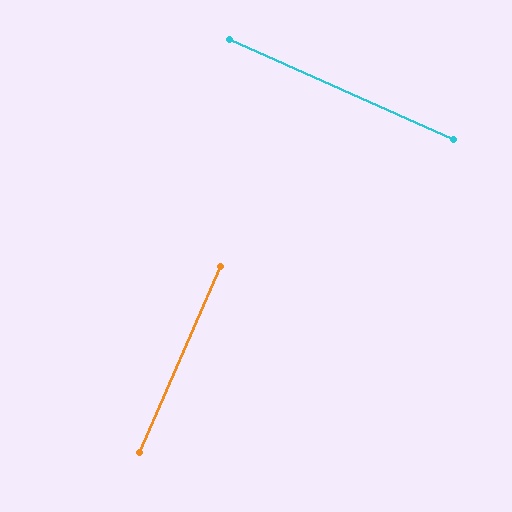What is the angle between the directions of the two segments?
Approximately 89 degrees.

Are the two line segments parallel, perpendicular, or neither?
Perpendicular — they meet at approximately 89°.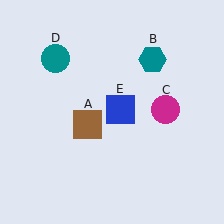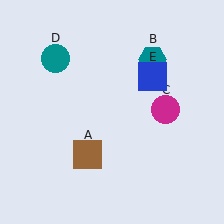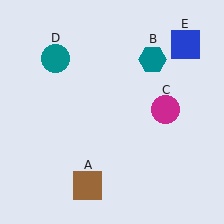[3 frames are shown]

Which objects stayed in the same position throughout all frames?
Teal hexagon (object B) and magenta circle (object C) and teal circle (object D) remained stationary.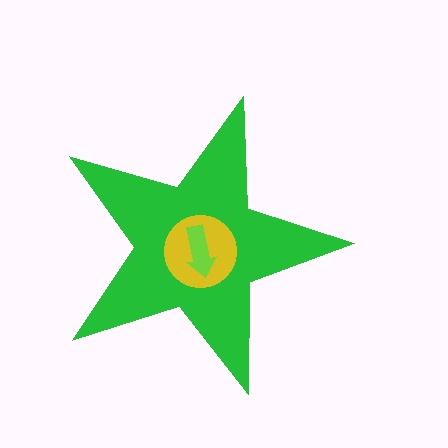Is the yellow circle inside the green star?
Yes.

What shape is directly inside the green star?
The yellow circle.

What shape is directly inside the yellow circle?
The lime arrow.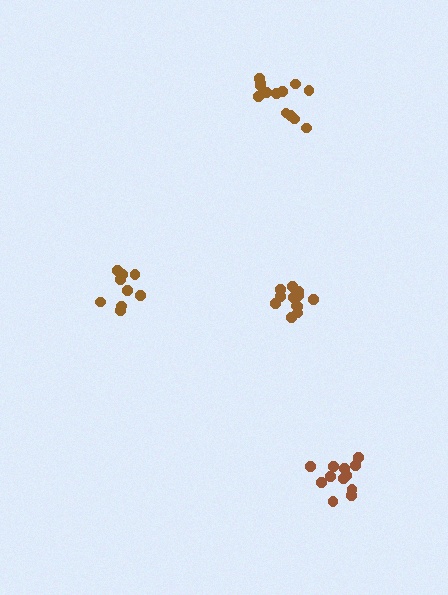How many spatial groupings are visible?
There are 4 spatial groupings.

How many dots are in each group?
Group 1: 12 dots, Group 2: 13 dots, Group 3: 9 dots, Group 4: 12 dots (46 total).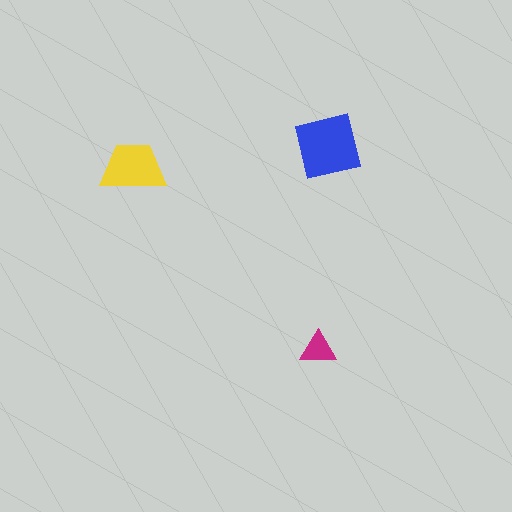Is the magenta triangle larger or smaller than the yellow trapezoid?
Smaller.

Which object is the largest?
The blue square.